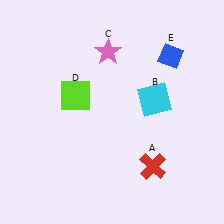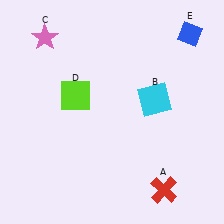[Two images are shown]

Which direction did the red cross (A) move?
The red cross (A) moved down.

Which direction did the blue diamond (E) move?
The blue diamond (E) moved up.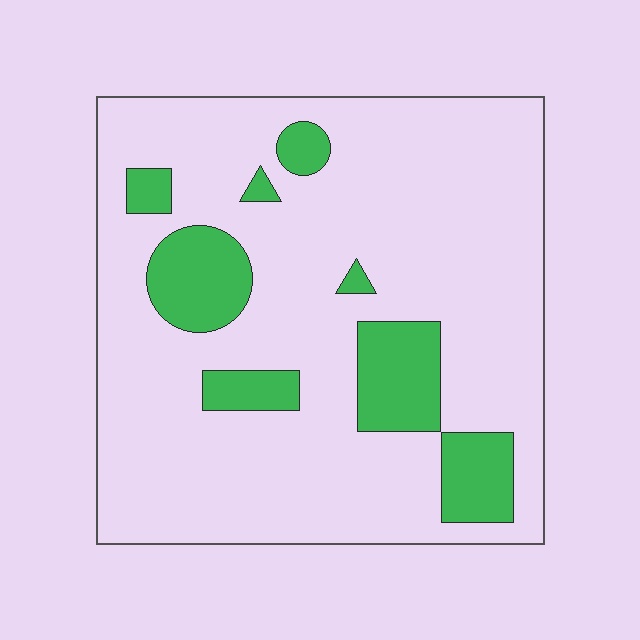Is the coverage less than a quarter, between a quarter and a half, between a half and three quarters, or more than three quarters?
Less than a quarter.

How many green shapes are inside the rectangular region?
8.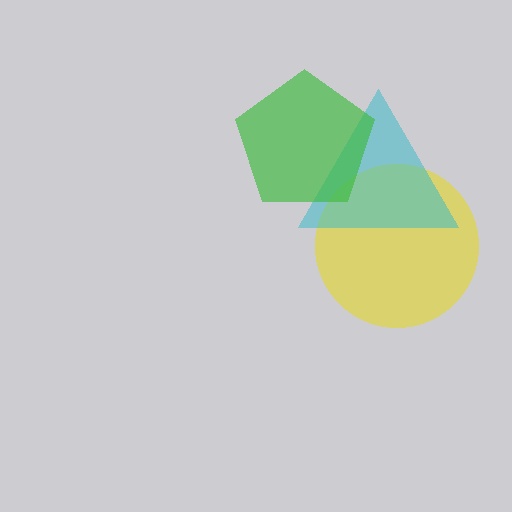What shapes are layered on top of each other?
The layered shapes are: a yellow circle, a cyan triangle, a green pentagon.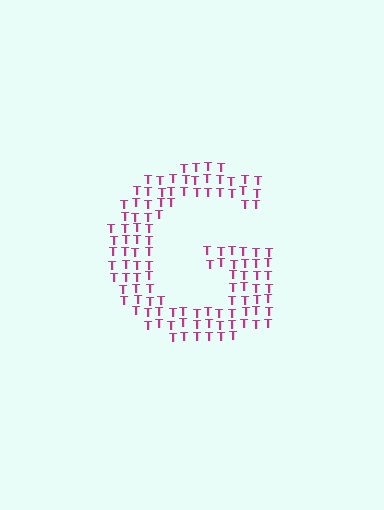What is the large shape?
The large shape is the letter G.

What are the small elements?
The small elements are letter T's.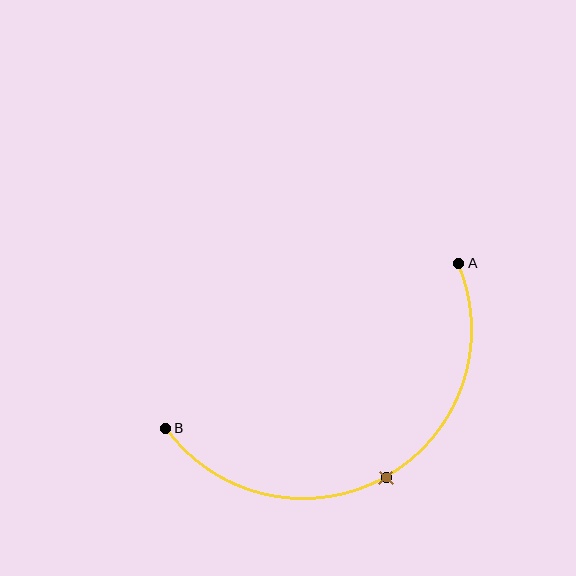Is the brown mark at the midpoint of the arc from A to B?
Yes. The brown mark lies on the arc at equal arc-length from both A and B — it is the arc midpoint.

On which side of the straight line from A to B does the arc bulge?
The arc bulges below the straight line connecting A and B.